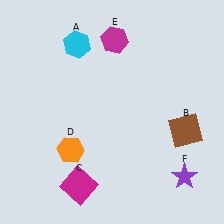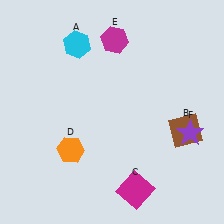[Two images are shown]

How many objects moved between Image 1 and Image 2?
2 objects moved between the two images.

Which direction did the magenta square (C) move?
The magenta square (C) moved right.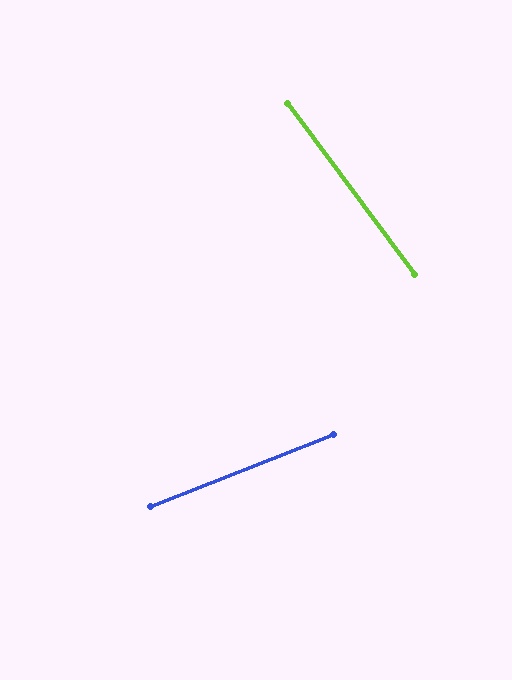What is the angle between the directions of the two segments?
Approximately 75 degrees.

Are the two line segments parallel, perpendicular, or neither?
Neither parallel nor perpendicular — they differ by about 75°.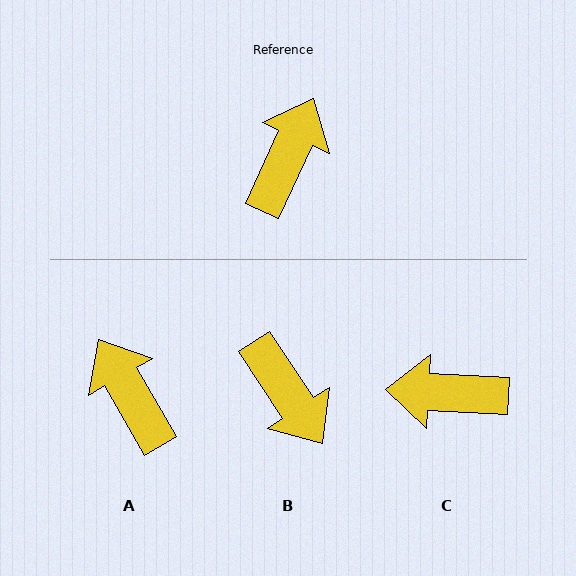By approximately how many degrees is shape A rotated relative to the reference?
Approximately 55 degrees counter-clockwise.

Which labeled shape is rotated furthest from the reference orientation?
B, about 121 degrees away.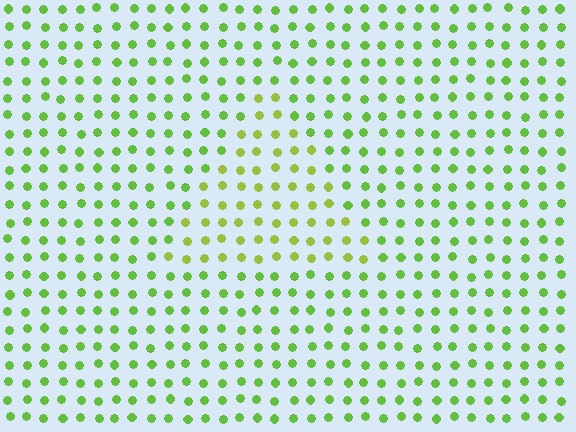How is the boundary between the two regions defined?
The boundary is defined purely by a slight shift in hue (about 25 degrees). Spacing, size, and orientation are identical on both sides.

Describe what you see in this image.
The image is filled with small lime elements in a uniform arrangement. A triangle-shaped region is visible where the elements are tinted to a slightly different hue, forming a subtle color boundary.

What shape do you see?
I see a triangle.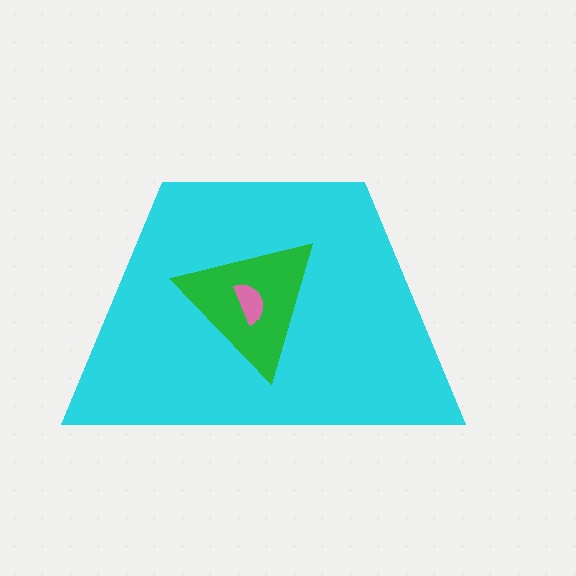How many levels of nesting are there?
3.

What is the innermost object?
The pink semicircle.